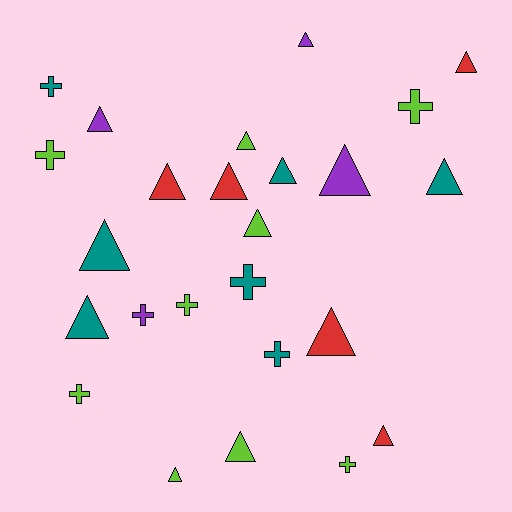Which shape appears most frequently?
Triangle, with 16 objects.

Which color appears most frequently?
Lime, with 9 objects.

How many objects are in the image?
There are 25 objects.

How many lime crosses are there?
There are 5 lime crosses.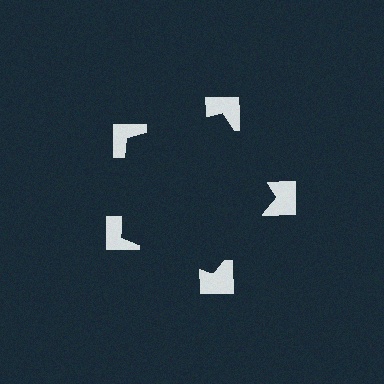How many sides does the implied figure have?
5 sides.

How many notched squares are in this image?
There are 5 — one at each vertex of the illusory pentagon.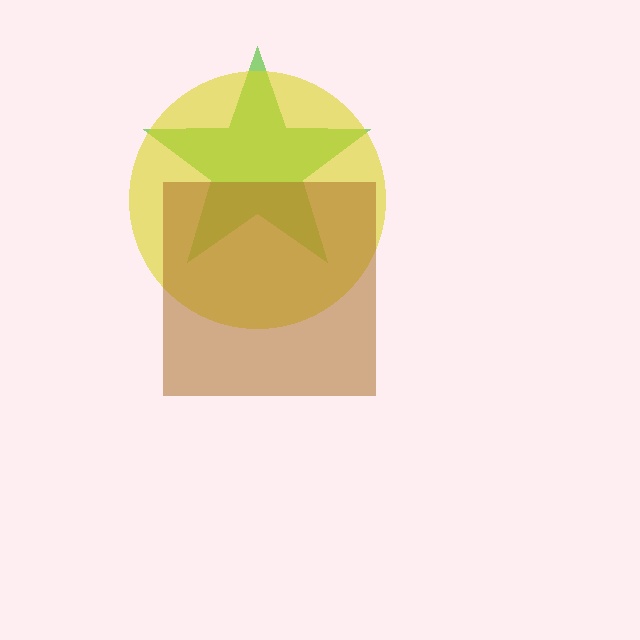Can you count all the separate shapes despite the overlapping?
Yes, there are 3 separate shapes.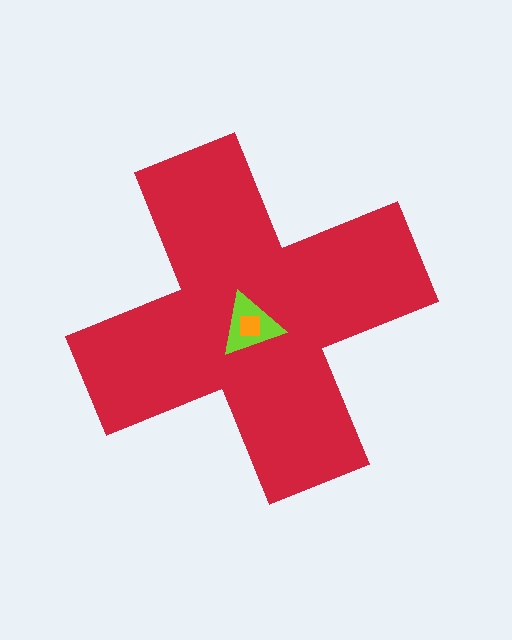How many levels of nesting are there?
3.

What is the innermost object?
The orange square.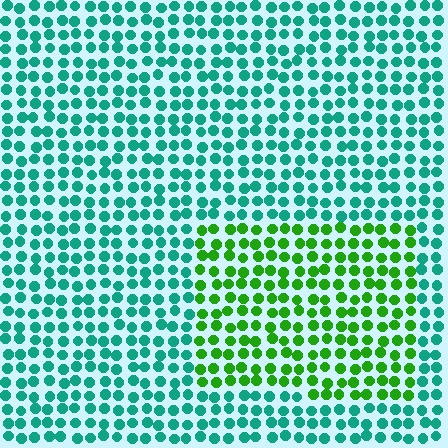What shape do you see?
I see a rectangle.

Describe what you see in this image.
The image is filled with small teal elements in a uniform arrangement. A rectangle-shaped region is visible where the elements are tinted to a slightly different hue, forming a subtle color boundary.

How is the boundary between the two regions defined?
The boundary is defined purely by a slight shift in hue (about 53 degrees). Spacing, size, and orientation are identical on both sides.